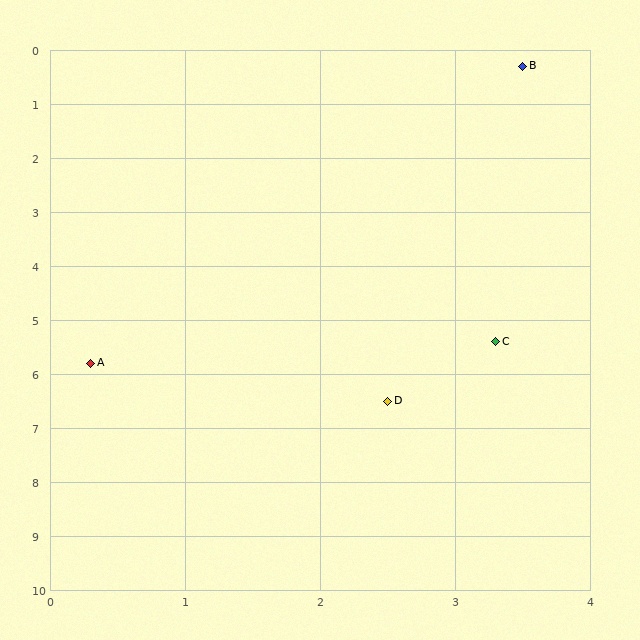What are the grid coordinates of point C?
Point C is at approximately (3.3, 5.4).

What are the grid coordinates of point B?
Point B is at approximately (3.5, 0.3).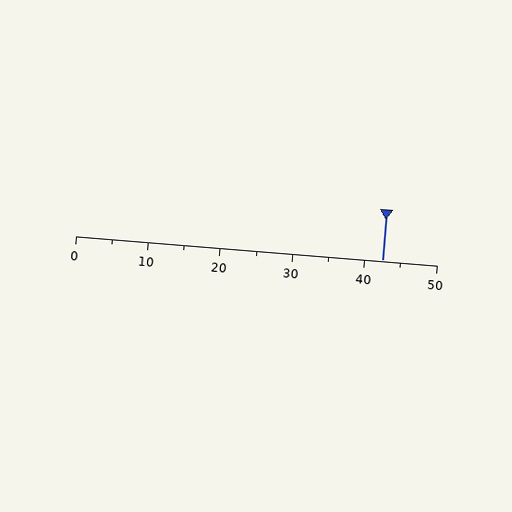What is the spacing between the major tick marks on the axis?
The major ticks are spaced 10 apart.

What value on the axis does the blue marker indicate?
The marker indicates approximately 42.5.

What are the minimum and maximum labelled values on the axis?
The axis runs from 0 to 50.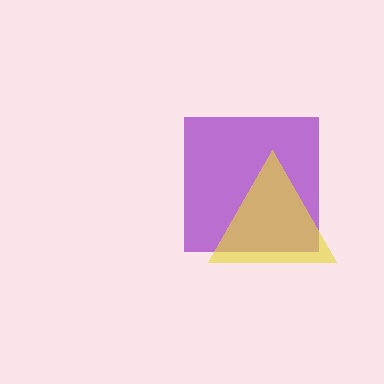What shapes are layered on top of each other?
The layered shapes are: a purple square, a yellow triangle.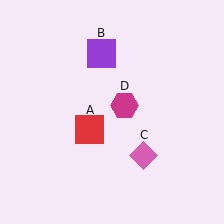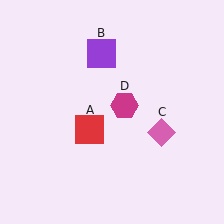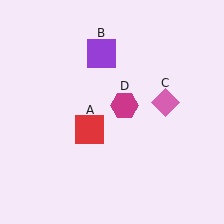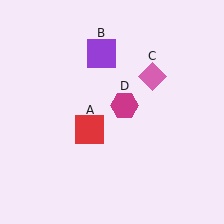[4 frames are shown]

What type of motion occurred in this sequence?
The pink diamond (object C) rotated counterclockwise around the center of the scene.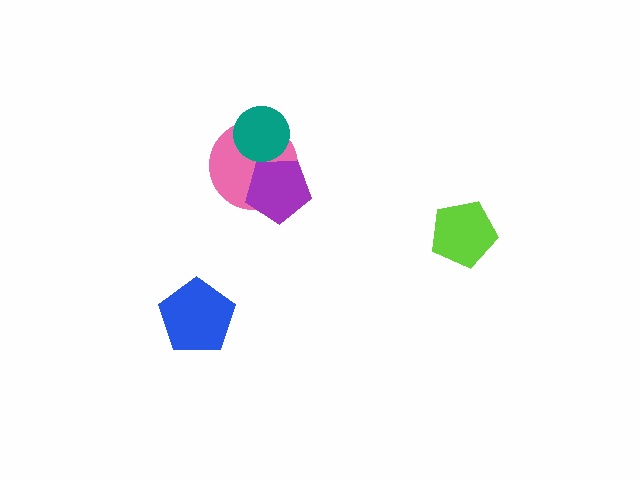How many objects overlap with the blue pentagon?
0 objects overlap with the blue pentagon.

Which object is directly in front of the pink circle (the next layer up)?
The purple pentagon is directly in front of the pink circle.